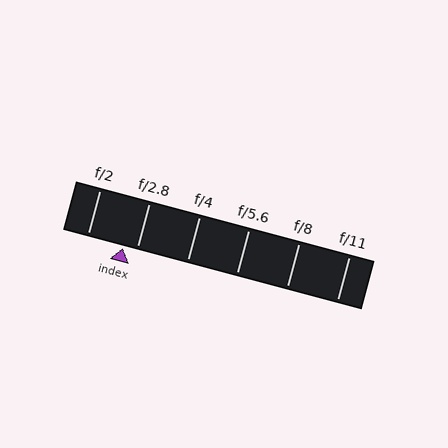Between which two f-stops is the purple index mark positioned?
The index mark is between f/2 and f/2.8.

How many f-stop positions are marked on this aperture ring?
There are 6 f-stop positions marked.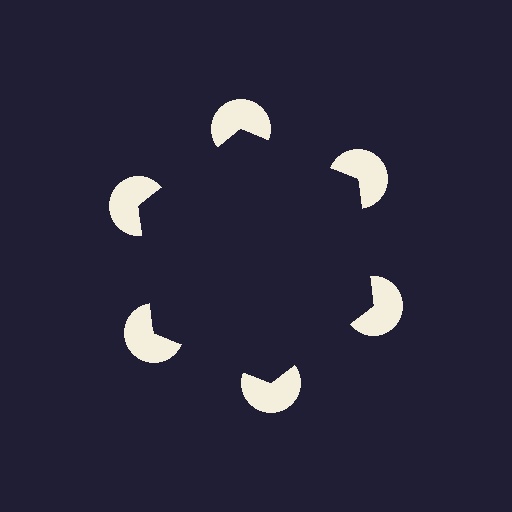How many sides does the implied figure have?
6 sides.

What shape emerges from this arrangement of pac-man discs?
An illusory hexagon — its edges are inferred from the aligned wedge cuts in the pac-man discs, not physically drawn.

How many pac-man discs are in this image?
There are 6 — one at each vertex of the illusory hexagon.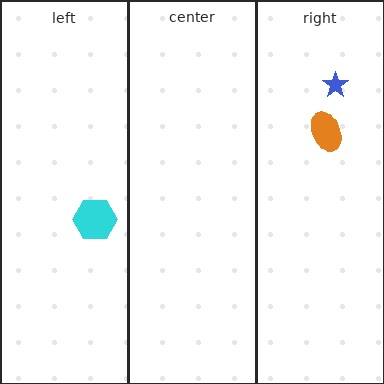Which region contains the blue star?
The right region.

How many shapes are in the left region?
1.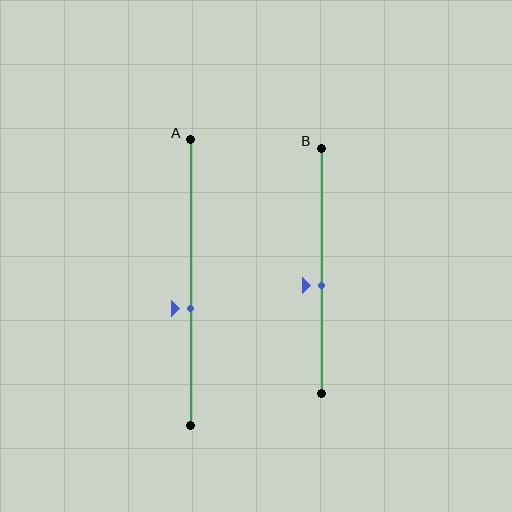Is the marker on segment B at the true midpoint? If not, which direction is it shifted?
No, the marker on segment B is shifted downward by about 6% of the segment length.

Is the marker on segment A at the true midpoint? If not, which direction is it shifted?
No, the marker on segment A is shifted downward by about 9% of the segment length.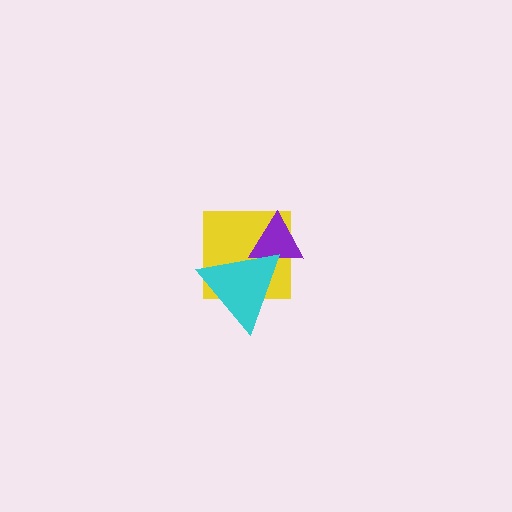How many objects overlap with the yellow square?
2 objects overlap with the yellow square.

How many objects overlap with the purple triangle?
2 objects overlap with the purple triangle.